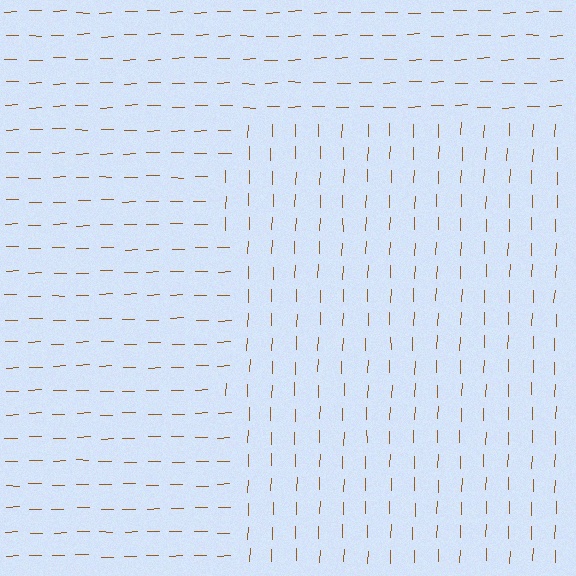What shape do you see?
I see a rectangle.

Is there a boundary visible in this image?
Yes, there is a texture boundary formed by a change in line orientation.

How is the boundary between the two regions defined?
The boundary is defined purely by a change in line orientation (approximately 87 degrees difference). All lines are the same color and thickness.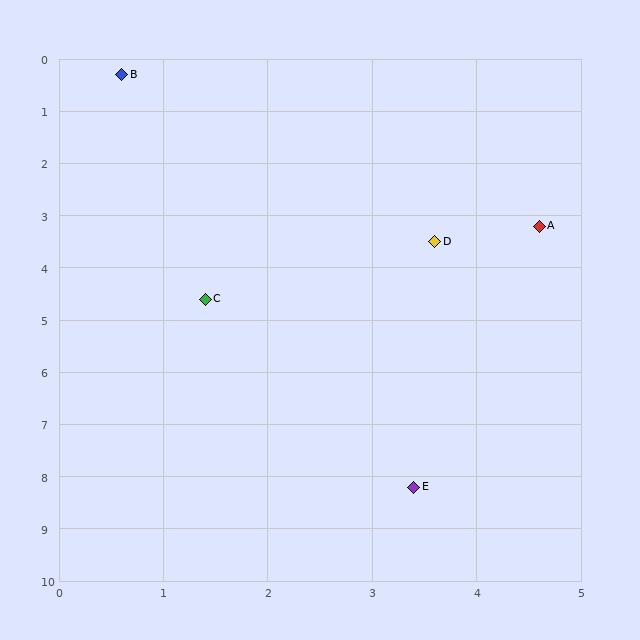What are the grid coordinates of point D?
Point D is at approximately (3.6, 3.5).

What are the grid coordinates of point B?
Point B is at approximately (0.6, 0.3).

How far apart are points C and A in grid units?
Points C and A are about 3.5 grid units apart.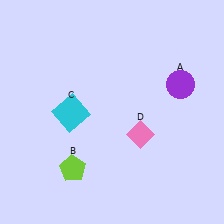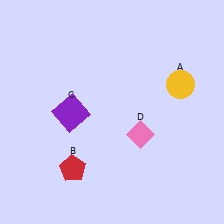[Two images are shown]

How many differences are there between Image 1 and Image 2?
There are 3 differences between the two images.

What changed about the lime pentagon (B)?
In Image 1, B is lime. In Image 2, it changed to red.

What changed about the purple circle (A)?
In Image 1, A is purple. In Image 2, it changed to yellow.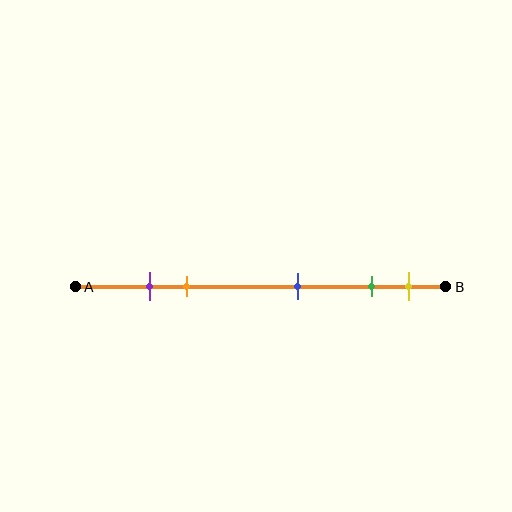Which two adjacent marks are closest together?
The purple and orange marks are the closest adjacent pair.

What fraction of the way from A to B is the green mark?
The green mark is approximately 80% (0.8) of the way from A to B.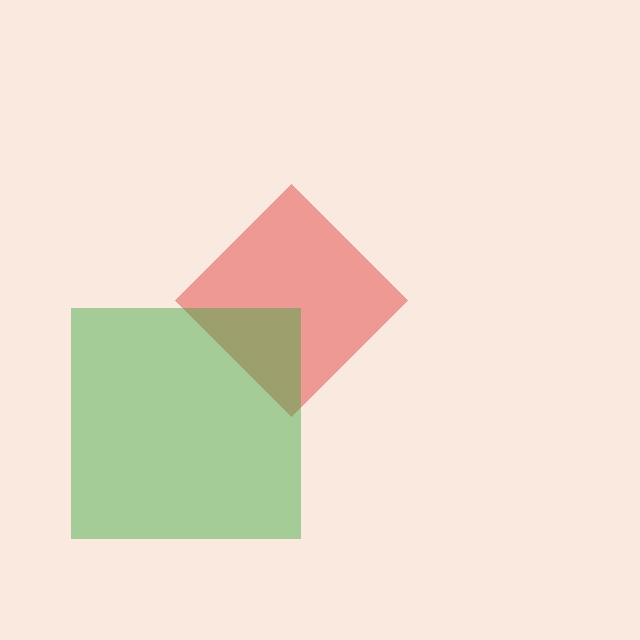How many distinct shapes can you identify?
There are 2 distinct shapes: a red diamond, a green square.